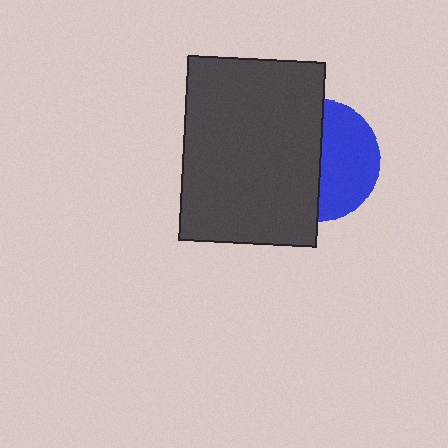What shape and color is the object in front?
The object in front is a dark gray rectangle.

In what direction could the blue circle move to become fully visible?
The blue circle could move right. That would shift it out from behind the dark gray rectangle entirely.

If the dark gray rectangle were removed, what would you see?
You would see the complete blue circle.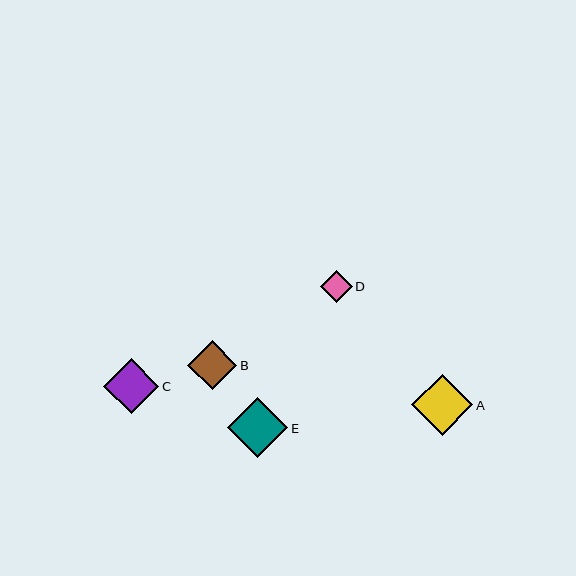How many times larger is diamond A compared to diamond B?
Diamond A is approximately 1.3 times the size of diamond B.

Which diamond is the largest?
Diamond A is the largest with a size of approximately 61 pixels.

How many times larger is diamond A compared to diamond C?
Diamond A is approximately 1.1 times the size of diamond C.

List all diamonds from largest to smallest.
From largest to smallest: A, E, C, B, D.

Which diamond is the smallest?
Diamond D is the smallest with a size of approximately 32 pixels.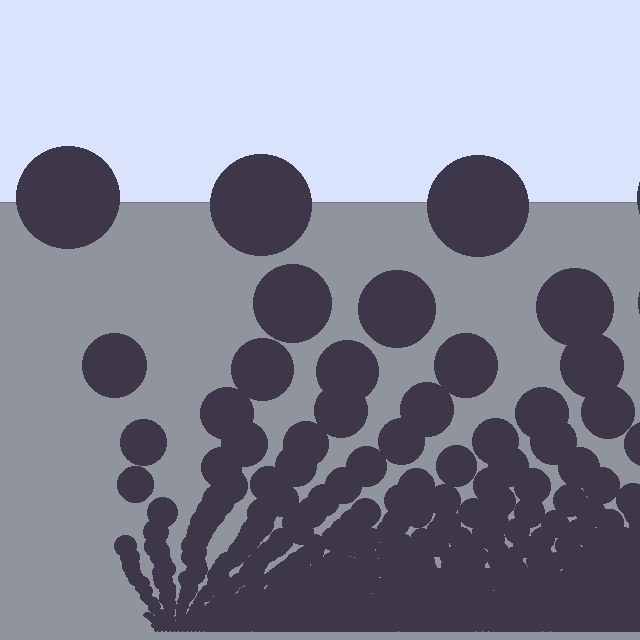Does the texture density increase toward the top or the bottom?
Density increases toward the bottom.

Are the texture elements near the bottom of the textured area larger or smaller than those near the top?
Smaller. The gradient is inverted — elements near the bottom are smaller and denser.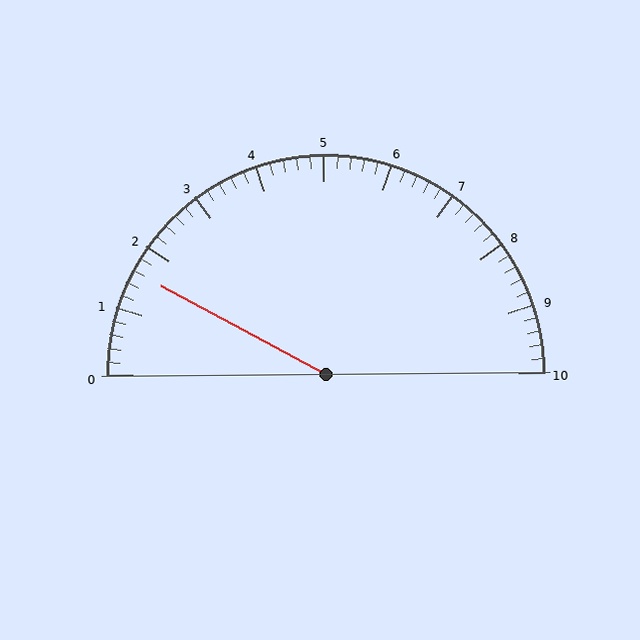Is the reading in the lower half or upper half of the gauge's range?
The reading is in the lower half of the range (0 to 10).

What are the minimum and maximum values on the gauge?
The gauge ranges from 0 to 10.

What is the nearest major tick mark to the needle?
The nearest major tick mark is 2.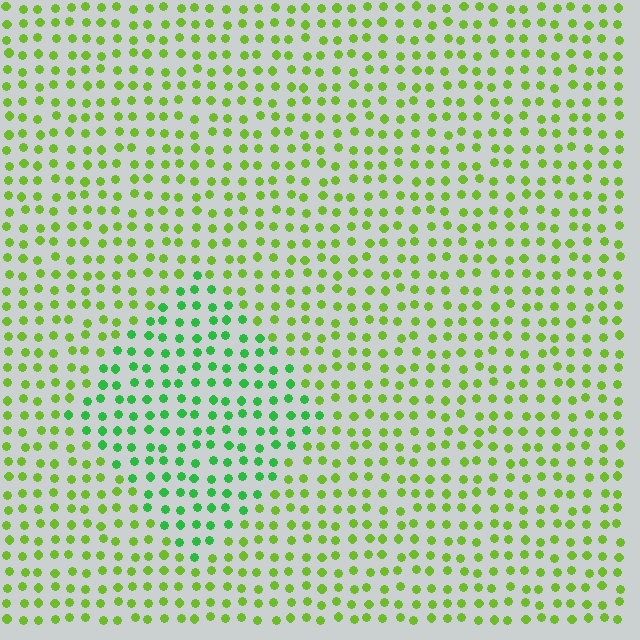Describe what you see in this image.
The image is filled with small lime elements in a uniform arrangement. A diamond-shaped region is visible where the elements are tinted to a slightly different hue, forming a subtle color boundary.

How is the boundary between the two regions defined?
The boundary is defined purely by a slight shift in hue (about 37 degrees). Spacing, size, and orientation are identical on both sides.